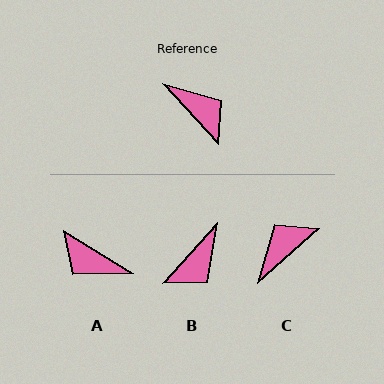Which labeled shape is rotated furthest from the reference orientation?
A, about 163 degrees away.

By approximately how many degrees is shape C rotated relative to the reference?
Approximately 90 degrees counter-clockwise.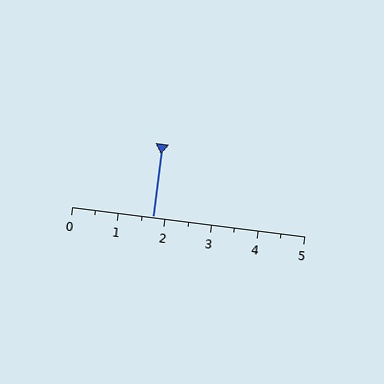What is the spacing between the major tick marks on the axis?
The major ticks are spaced 1 apart.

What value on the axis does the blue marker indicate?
The marker indicates approximately 1.8.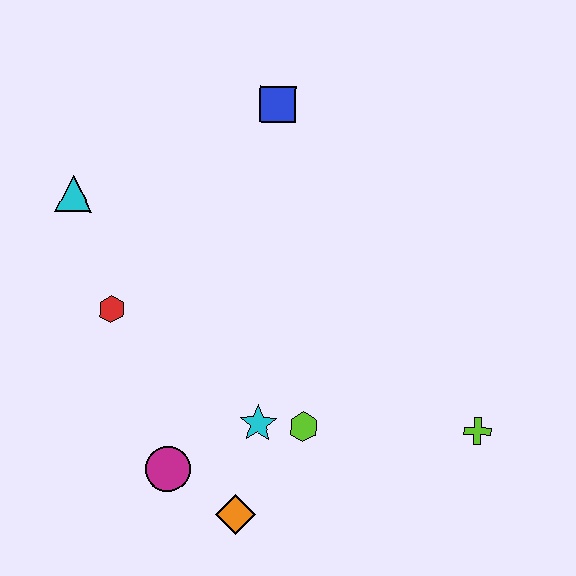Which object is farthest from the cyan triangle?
The lime cross is farthest from the cyan triangle.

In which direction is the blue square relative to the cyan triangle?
The blue square is to the right of the cyan triangle.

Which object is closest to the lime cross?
The lime hexagon is closest to the lime cross.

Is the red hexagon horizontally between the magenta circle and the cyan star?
No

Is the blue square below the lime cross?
No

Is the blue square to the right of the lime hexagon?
No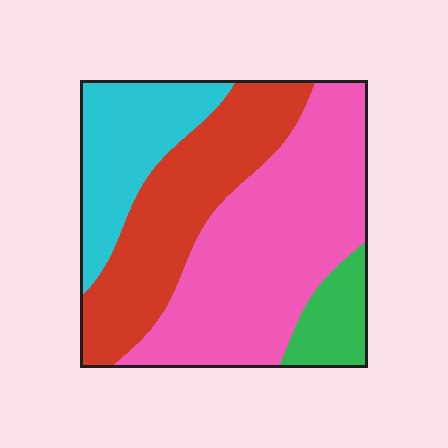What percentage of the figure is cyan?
Cyan covers around 20% of the figure.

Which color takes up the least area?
Green, at roughly 10%.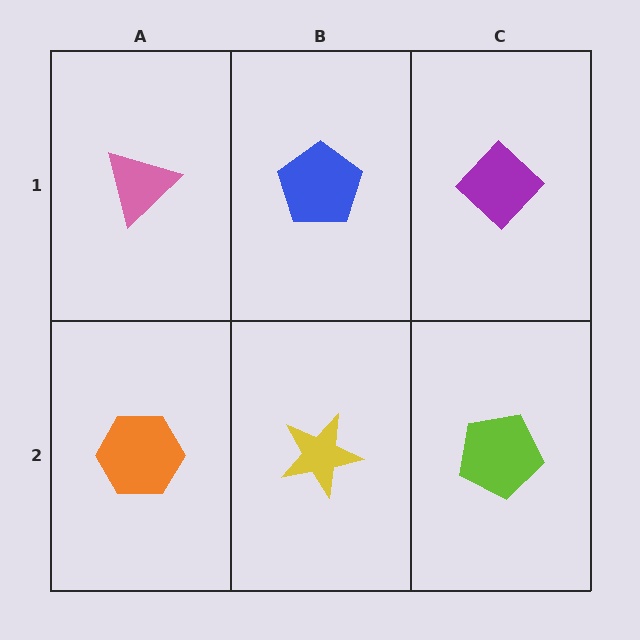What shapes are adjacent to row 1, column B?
A yellow star (row 2, column B), a pink triangle (row 1, column A), a purple diamond (row 1, column C).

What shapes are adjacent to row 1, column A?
An orange hexagon (row 2, column A), a blue pentagon (row 1, column B).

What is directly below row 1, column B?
A yellow star.